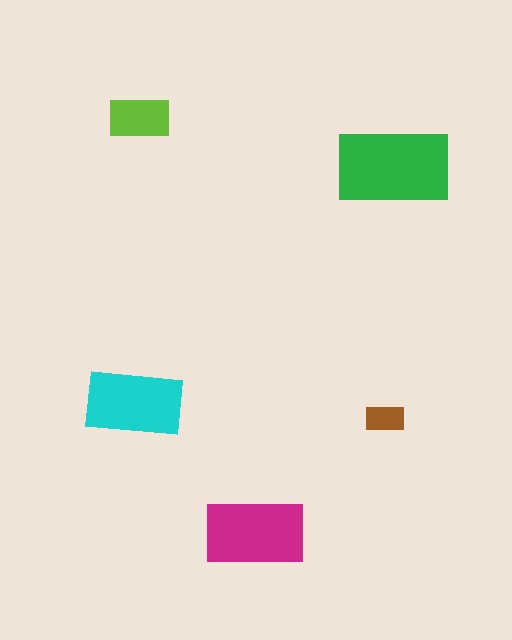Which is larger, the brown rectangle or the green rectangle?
The green one.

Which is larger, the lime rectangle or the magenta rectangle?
The magenta one.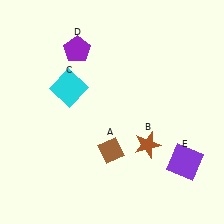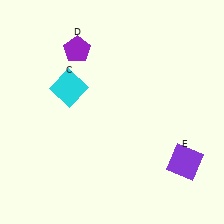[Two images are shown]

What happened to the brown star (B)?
The brown star (B) was removed in Image 2. It was in the bottom-right area of Image 1.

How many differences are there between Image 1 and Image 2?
There are 2 differences between the two images.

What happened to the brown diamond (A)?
The brown diamond (A) was removed in Image 2. It was in the bottom-left area of Image 1.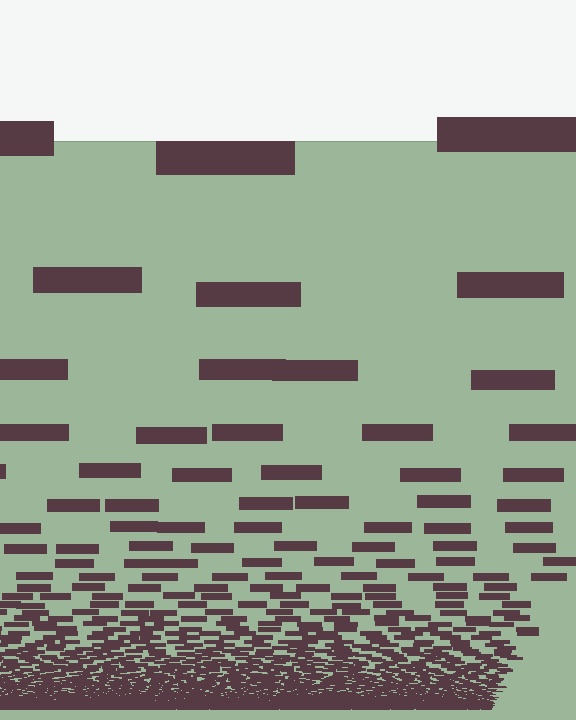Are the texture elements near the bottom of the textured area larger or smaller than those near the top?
Smaller. The gradient is inverted — elements near the bottom are smaller and denser.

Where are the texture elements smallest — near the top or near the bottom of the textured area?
Near the bottom.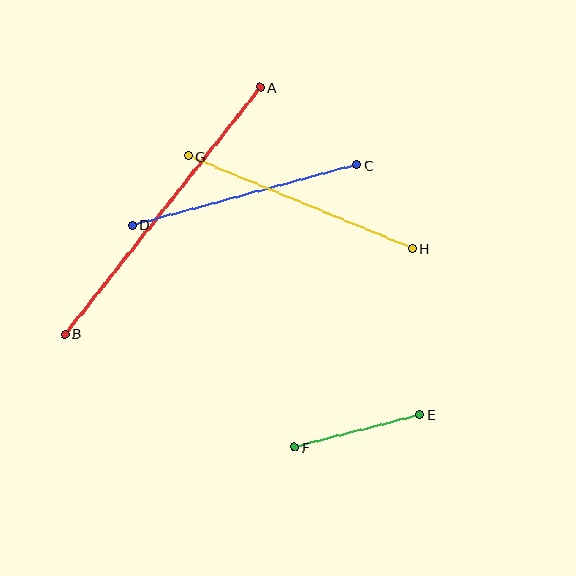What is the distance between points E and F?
The distance is approximately 130 pixels.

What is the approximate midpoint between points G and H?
The midpoint is at approximately (300, 202) pixels.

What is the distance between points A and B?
The distance is approximately 315 pixels.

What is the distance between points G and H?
The distance is approximately 242 pixels.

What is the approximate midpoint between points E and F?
The midpoint is at approximately (357, 431) pixels.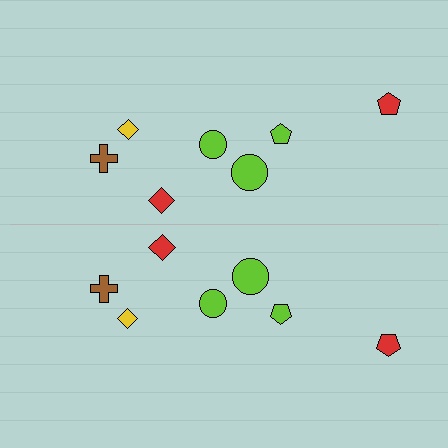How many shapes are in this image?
There are 14 shapes in this image.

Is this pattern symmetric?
Yes, this pattern has bilateral (reflection) symmetry.